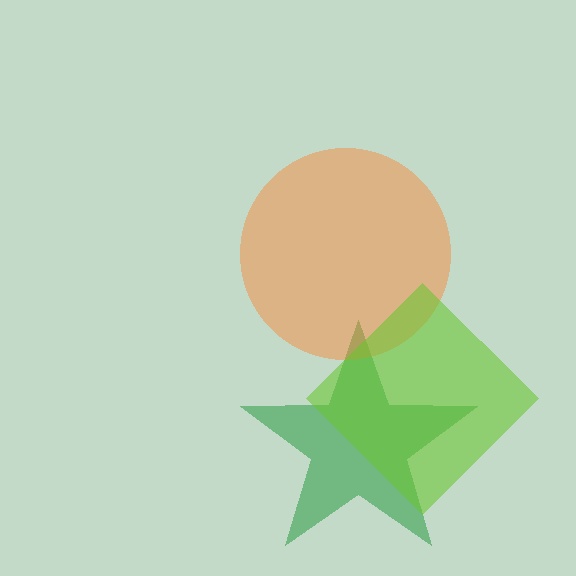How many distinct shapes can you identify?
There are 3 distinct shapes: a green star, an orange circle, a lime diamond.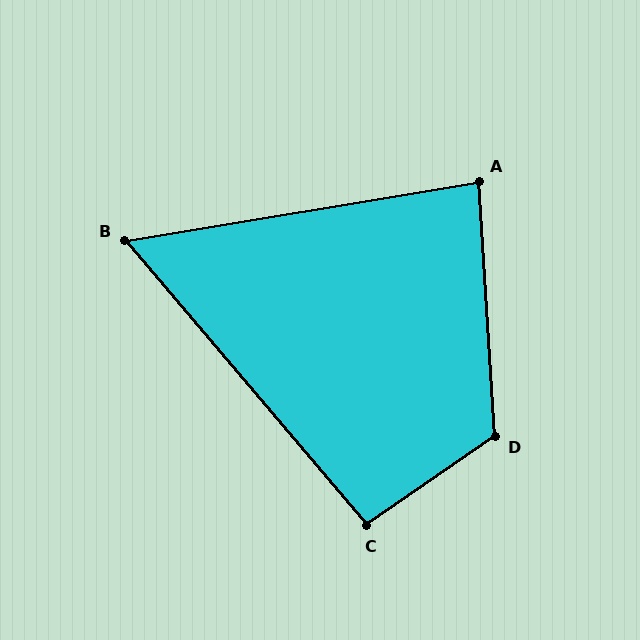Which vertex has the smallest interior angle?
B, at approximately 59 degrees.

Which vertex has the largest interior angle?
D, at approximately 121 degrees.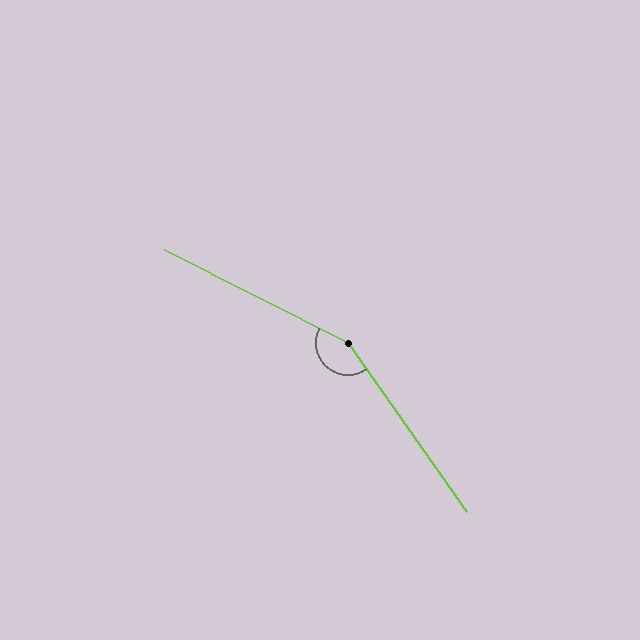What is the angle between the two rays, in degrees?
Approximately 152 degrees.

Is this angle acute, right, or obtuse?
It is obtuse.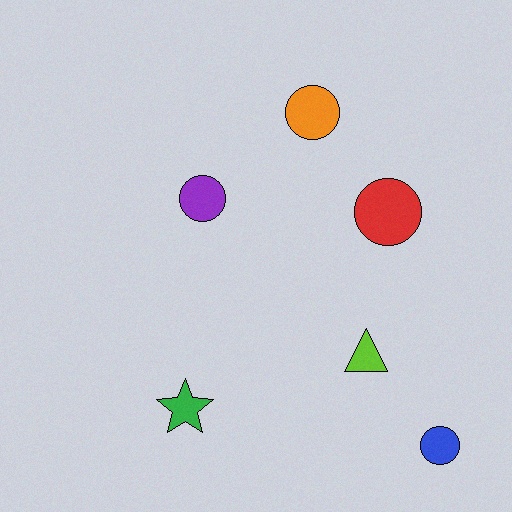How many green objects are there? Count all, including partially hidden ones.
There is 1 green object.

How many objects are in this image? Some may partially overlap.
There are 6 objects.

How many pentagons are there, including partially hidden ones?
There are no pentagons.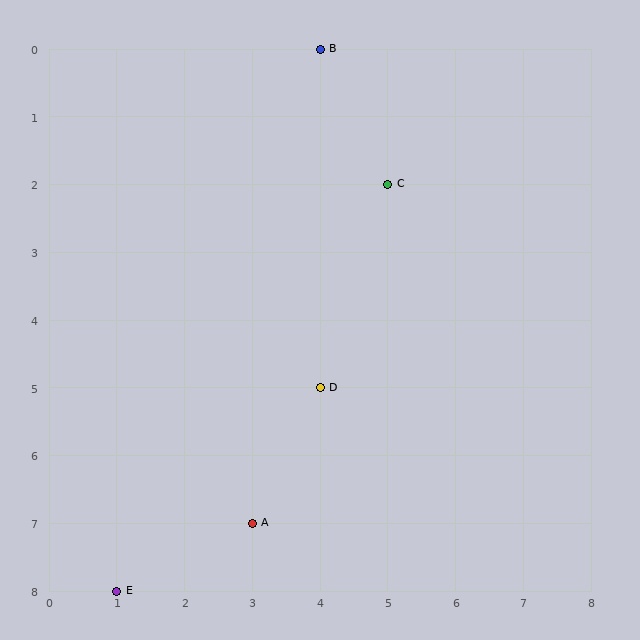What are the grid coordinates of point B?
Point B is at grid coordinates (4, 0).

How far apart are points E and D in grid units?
Points E and D are 3 columns and 3 rows apart (about 4.2 grid units diagonally).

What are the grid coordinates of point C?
Point C is at grid coordinates (5, 2).